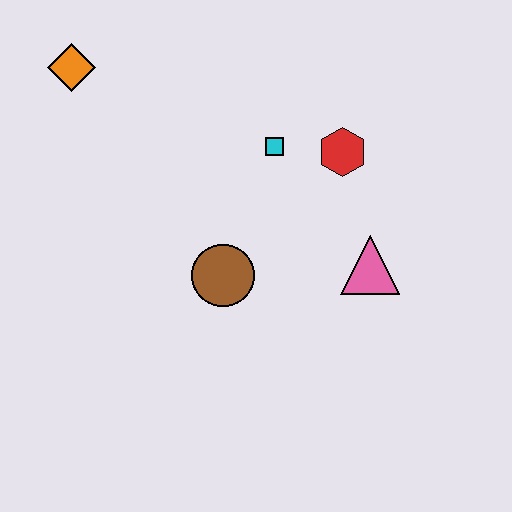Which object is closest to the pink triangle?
The red hexagon is closest to the pink triangle.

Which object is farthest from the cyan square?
The orange diamond is farthest from the cyan square.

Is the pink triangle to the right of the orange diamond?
Yes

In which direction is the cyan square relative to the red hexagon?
The cyan square is to the left of the red hexagon.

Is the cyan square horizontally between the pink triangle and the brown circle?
Yes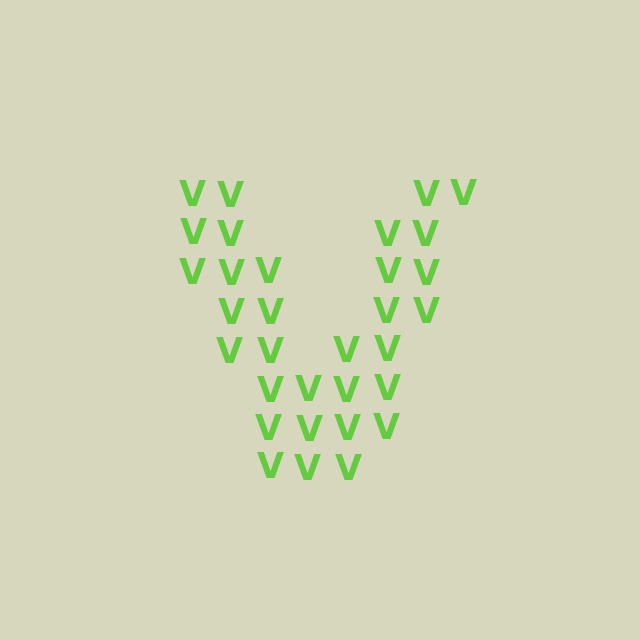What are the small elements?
The small elements are letter V's.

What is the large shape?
The large shape is the letter V.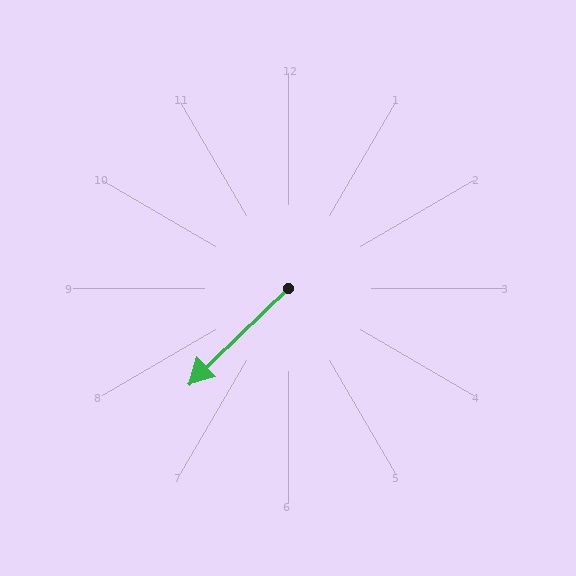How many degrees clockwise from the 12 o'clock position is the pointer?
Approximately 226 degrees.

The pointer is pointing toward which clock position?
Roughly 8 o'clock.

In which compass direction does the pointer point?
Southwest.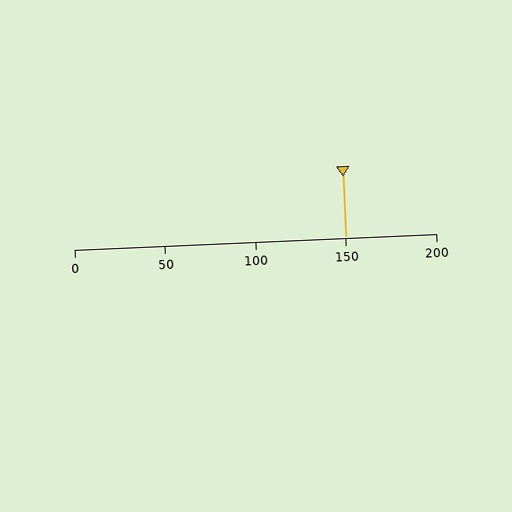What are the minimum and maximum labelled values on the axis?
The axis runs from 0 to 200.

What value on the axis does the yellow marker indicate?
The marker indicates approximately 150.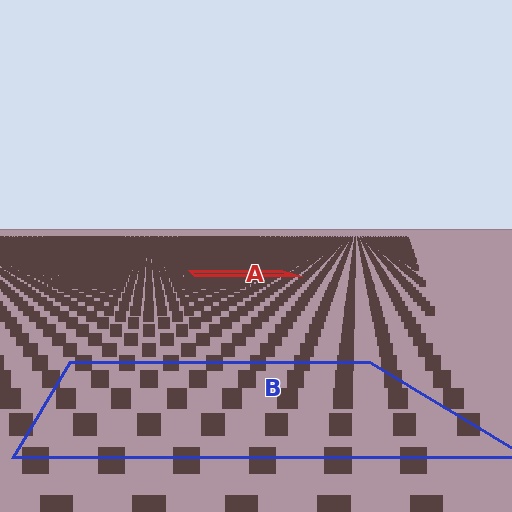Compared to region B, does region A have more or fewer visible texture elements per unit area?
Region A has more texture elements per unit area — they are packed more densely because it is farther away.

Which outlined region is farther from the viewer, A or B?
Region A is farther from the viewer — the texture elements inside it appear smaller and more densely packed.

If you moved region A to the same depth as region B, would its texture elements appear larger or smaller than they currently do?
They would appear larger. At a closer depth, the same texture elements are projected at a bigger on-screen size.